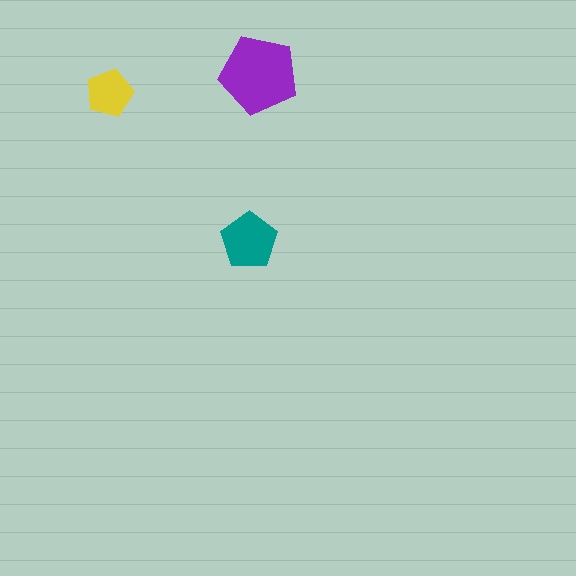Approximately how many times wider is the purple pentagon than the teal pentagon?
About 1.5 times wider.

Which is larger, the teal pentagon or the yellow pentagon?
The teal one.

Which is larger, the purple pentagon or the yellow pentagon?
The purple one.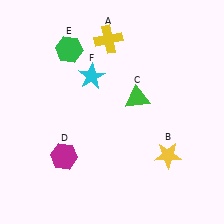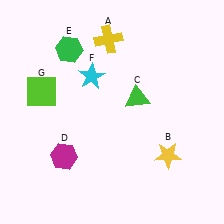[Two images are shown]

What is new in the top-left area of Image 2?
A lime square (G) was added in the top-left area of Image 2.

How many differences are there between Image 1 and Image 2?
There is 1 difference between the two images.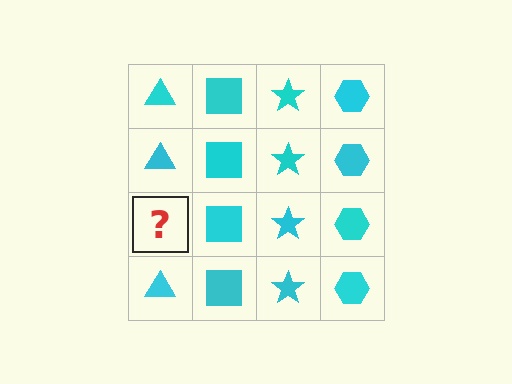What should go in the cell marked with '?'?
The missing cell should contain a cyan triangle.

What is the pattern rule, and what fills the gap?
The rule is that each column has a consistent shape. The gap should be filled with a cyan triangle.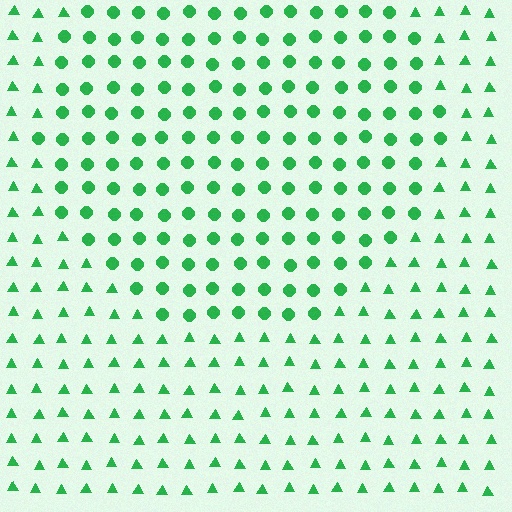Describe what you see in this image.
The image is filled with small green elements arranged in a uniform grid. A circle-shaped region contains circles, while the surrounding area contains triangles. The boundary is defined purely by the change in element shape.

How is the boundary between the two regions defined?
The boundary is defined by a change in element shape: circles inside vs. triangles outside. All elements share the same color and spacing.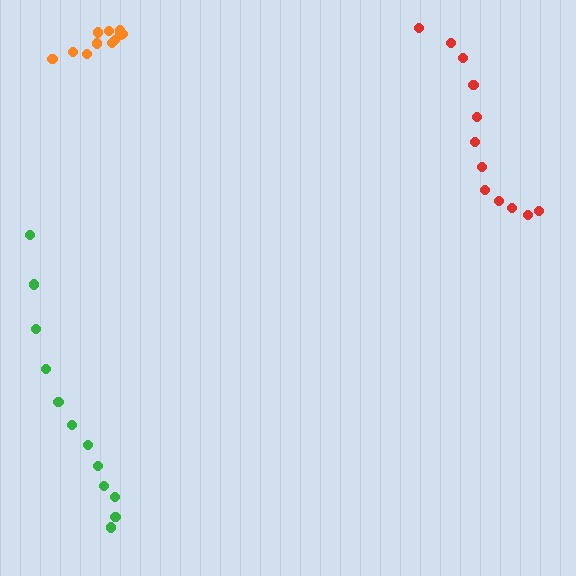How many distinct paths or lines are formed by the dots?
There are 3 distinct paths.